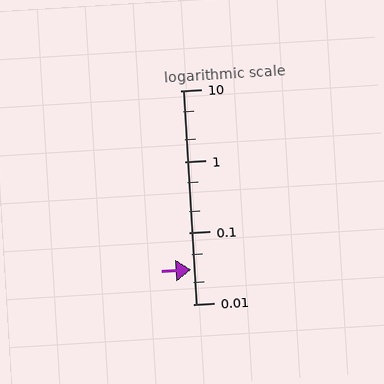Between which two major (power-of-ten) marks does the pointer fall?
The pointer is between 0.01 and 0.1.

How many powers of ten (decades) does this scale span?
The scale spans 3 decades, from 0.01 to 10.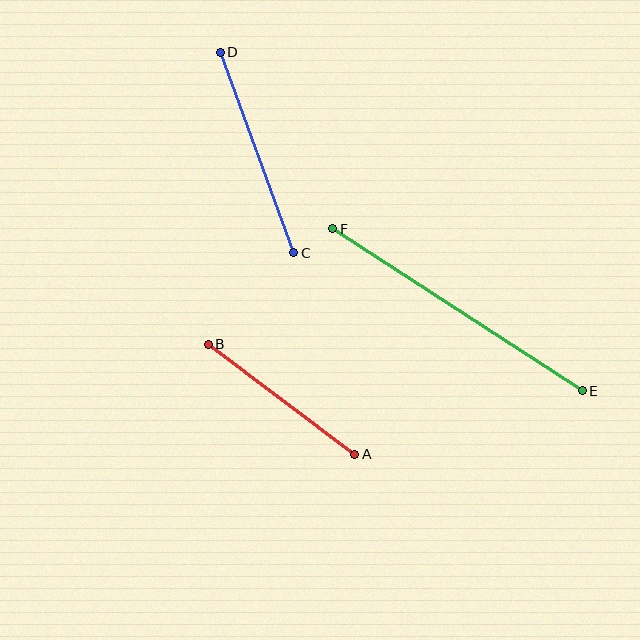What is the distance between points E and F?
The distance is approximately 298 pixels.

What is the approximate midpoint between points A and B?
The midpoint is at approximately (281, 399) pixels.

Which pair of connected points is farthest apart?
Points E and F are farthest apart.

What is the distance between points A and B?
The distance is approximately 183 pixels.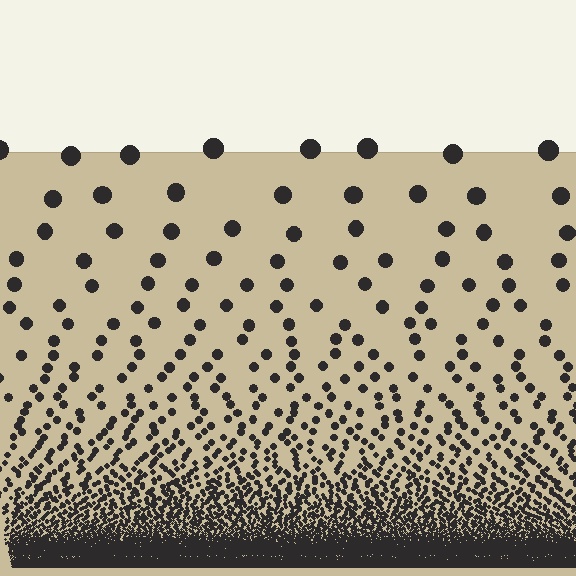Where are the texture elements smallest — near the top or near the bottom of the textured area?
Near the bottom.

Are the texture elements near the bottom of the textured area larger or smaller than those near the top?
Smaller. The gradient is inverted — elements near the bottom are smaller and denser.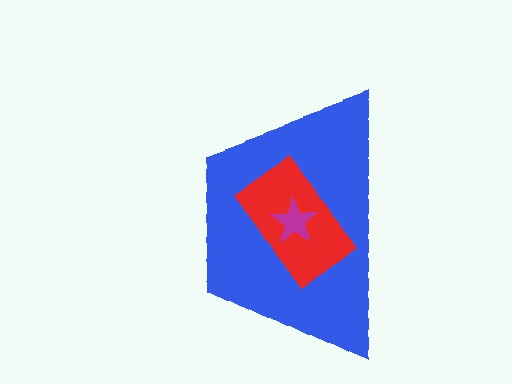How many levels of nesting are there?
3.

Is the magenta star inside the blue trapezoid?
Yes.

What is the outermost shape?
The blue trapezoid.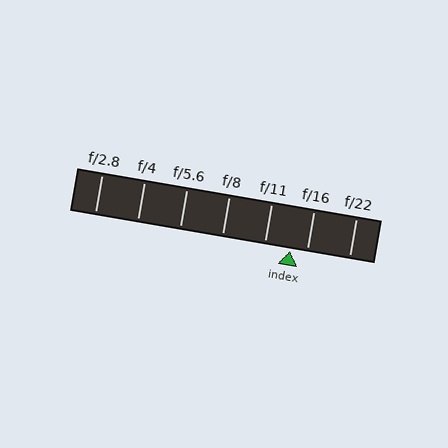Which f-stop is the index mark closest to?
The index mark is closest to f/16.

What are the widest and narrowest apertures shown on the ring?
The widest aperture shown is f/2.8 and the narrowest is f/22.